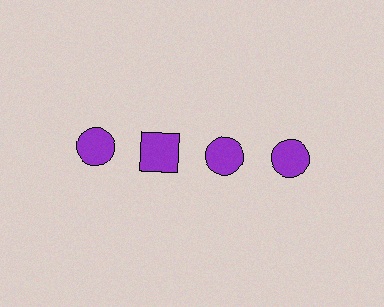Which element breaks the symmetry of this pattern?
The purple square in the top row, second from left column breaks the symmetry. All other shapes are purple circles.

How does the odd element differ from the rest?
It has a different shape: square instead of circle.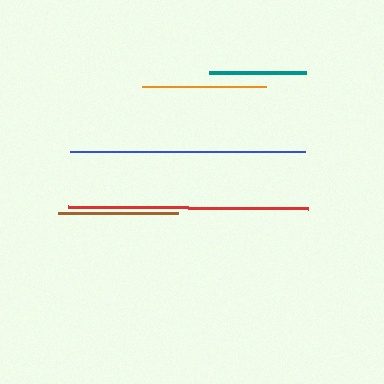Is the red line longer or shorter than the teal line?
The red line is longer than the teal line.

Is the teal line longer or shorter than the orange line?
The orange line is longer than the teal line.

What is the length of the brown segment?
The brown segment is approximately 120 pixels long.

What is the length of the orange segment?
The orange segment is approximately 124 pixels long.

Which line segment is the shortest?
The teal line is the shortest at approximately 97 pixels.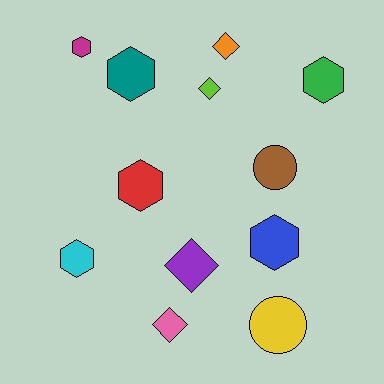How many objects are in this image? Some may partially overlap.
There are 12 objects.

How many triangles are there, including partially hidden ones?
There are no triangles.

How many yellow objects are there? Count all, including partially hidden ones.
There is 1 yellow object.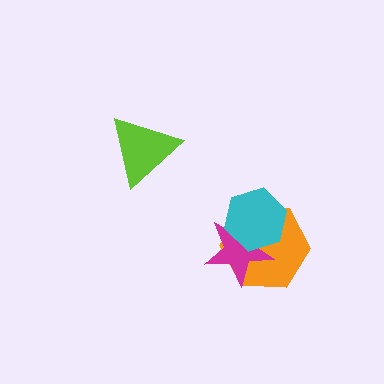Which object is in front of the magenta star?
The cyan hexagon is in front of the magenta star.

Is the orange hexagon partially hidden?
Yes, it is partially covered by another shape.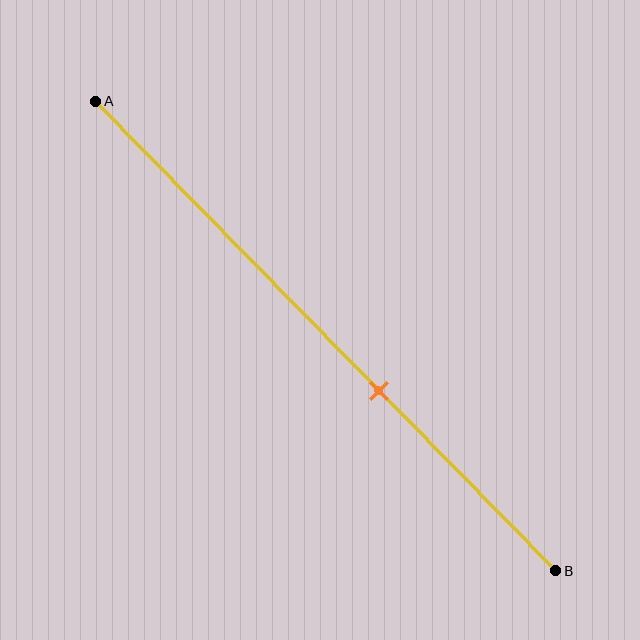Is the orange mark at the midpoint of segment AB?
No, the mark is at about 60% from A, not at the 50% midpoint.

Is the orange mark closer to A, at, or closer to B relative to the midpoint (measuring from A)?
The orange mark is closer to point B than the midpoint of segment AB.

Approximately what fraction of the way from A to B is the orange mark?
The orange mark is approximately 60% of the way from A to B.